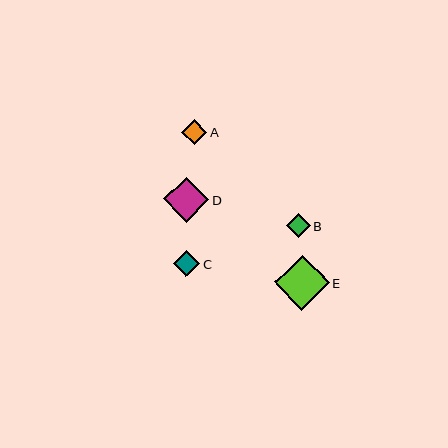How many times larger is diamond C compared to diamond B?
Diamond C is approximately 1.1 times the size of diamond B.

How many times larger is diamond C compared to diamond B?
Diamond C is approximately 1.1 times the size of diamond B.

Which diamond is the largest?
Diamond E is the largest with a size of approximately 55 pixels.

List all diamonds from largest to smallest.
From largest to smallest: E, D, C, A, B.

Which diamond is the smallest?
Diamond B is the smallest with a size of approximately 24 pixels.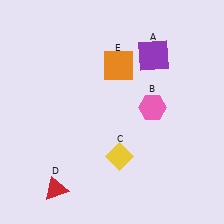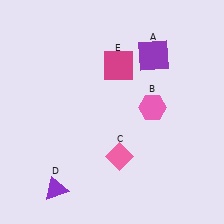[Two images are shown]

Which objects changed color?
C changed from yellow to pink. D changed from red to purple. E changed from orange to magenta.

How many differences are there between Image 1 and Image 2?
There are 3 differences between the two images.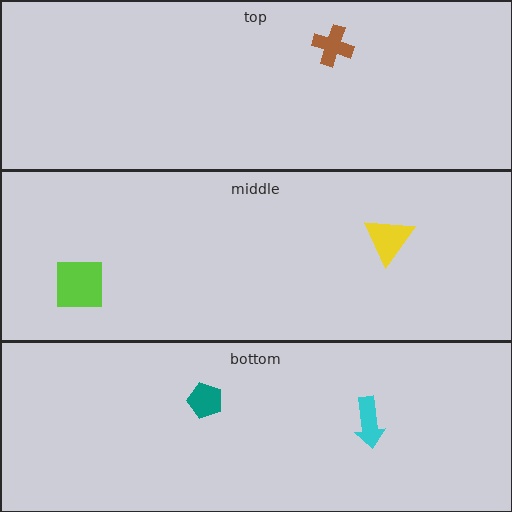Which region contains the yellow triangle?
The middle region.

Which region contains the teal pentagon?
The bottom region.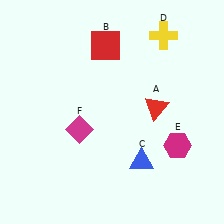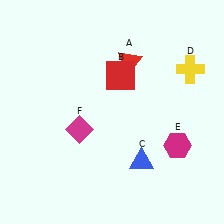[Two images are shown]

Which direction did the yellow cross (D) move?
The yellow cross (D) moved down.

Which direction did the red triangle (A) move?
The red triangle (A) moved up.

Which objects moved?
The objects that moved are: the red triangle (A), the red square (B), the yellow cross (D).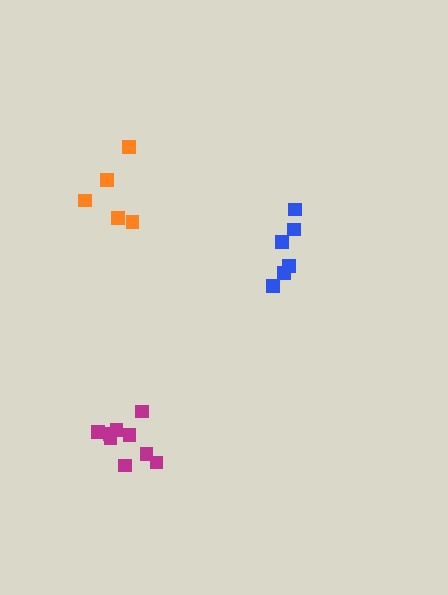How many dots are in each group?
Group 1: 9 dots, Group 2: 5 dots, Group 3: 6 dots (20 total).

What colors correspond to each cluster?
The clusters are colored: magenta, orange, blue.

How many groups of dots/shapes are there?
There are 3 groups.